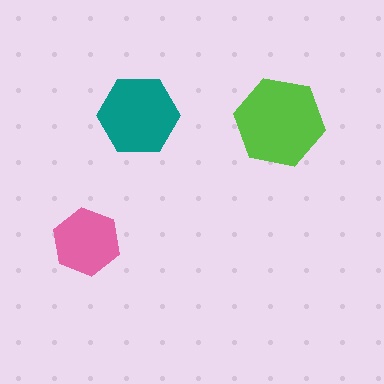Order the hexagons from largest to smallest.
the lime one, the teal one, the pink one.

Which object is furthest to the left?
The pink hexagon is leftmost.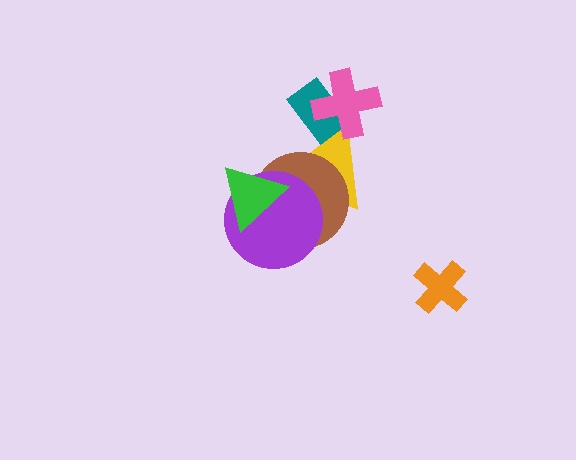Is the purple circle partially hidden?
Yes, it is partially covered by another shape.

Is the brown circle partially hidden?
Yes, it is partially covered by another shape.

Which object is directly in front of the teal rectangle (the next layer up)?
The yellow triangle is directly in front of the teal rectangle.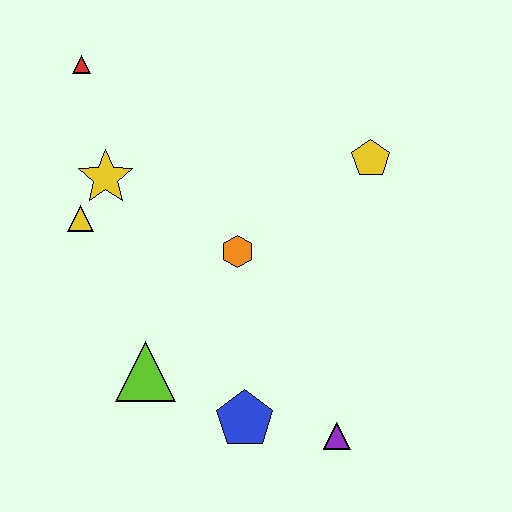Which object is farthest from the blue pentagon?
The red triangle is farthest from the blue pentagon.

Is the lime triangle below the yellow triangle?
Yes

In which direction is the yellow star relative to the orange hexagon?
The yellow star is to the left of the orange hexagon.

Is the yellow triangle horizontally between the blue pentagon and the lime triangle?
No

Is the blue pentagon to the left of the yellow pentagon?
Yes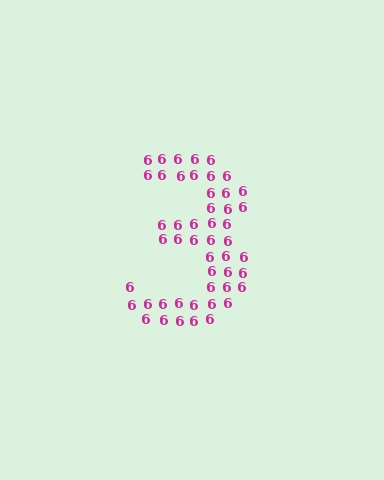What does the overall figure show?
The overall figure shows the digit 3.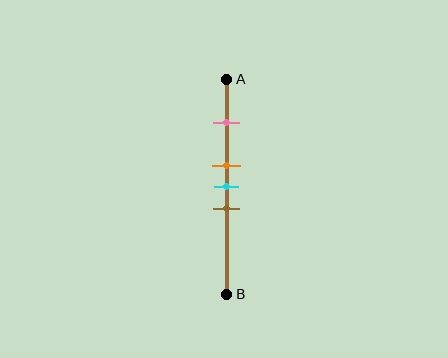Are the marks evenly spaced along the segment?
No, the marks are not evenly spaced.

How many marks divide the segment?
There are 4 marks dividing the segment.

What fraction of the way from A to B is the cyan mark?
The cyan mark is approximately 50% (0.5) of the way from A to B.